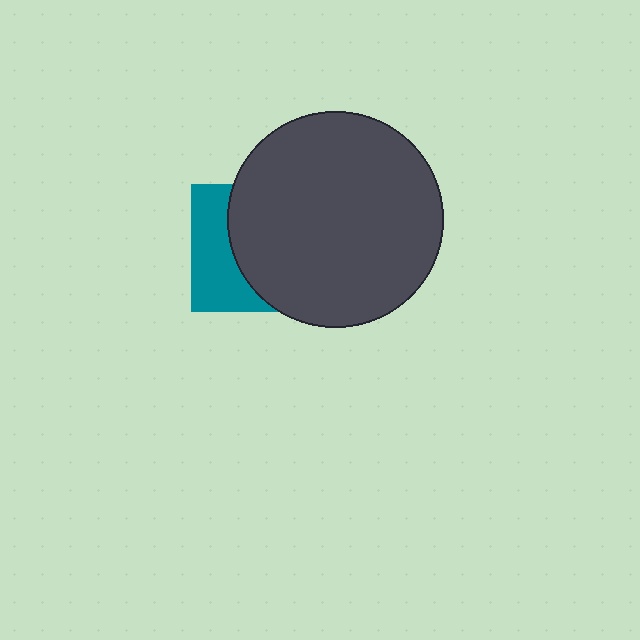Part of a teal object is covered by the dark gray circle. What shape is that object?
It is a square.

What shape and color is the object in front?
The object in front is a dark gray circle.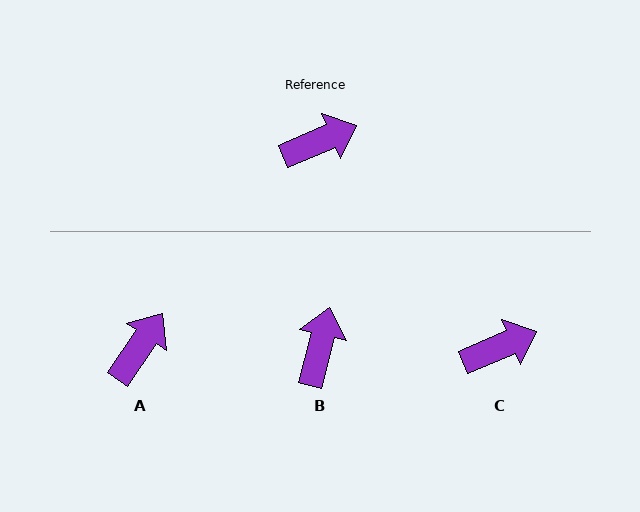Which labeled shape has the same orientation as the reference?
C.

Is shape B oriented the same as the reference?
No, it is off by about 53 degrees.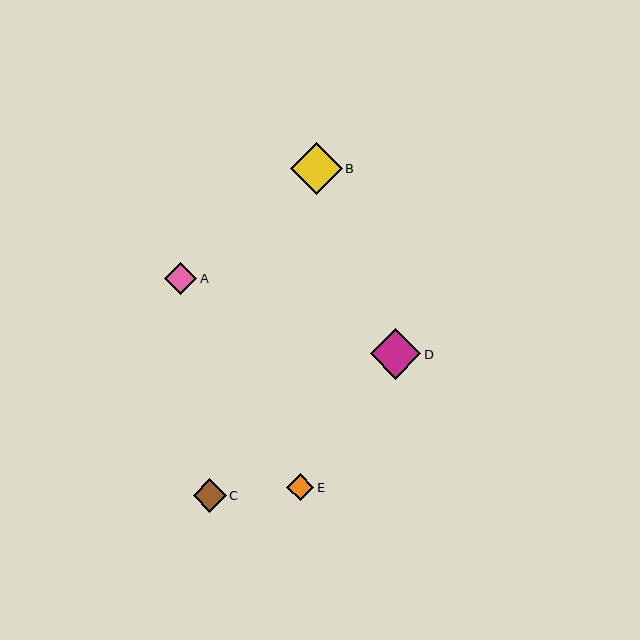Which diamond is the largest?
Diamond B is the largest with a size of approximately 52 pixels.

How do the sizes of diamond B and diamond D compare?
Diamond B and diamond D are approximately the same size.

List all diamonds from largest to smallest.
From largest to smallest: B, D, C, A, E.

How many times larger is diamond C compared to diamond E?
Diamond C is approximately 1.2 times the size of diamond E.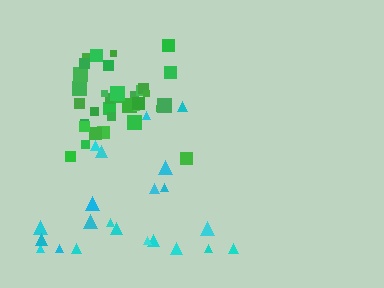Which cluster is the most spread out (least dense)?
Cyan.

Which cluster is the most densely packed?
Green.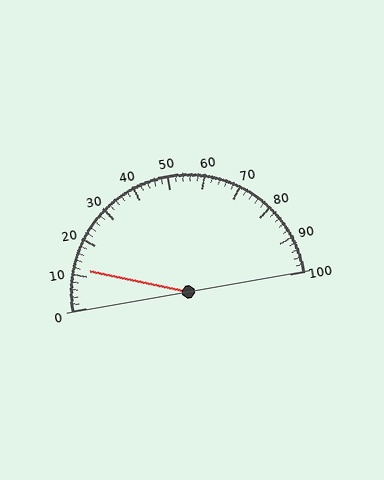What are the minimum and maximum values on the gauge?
The gauge ranges from 0 to 100.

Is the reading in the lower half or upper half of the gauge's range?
The reading is in the lower half of the range (0 to 100).